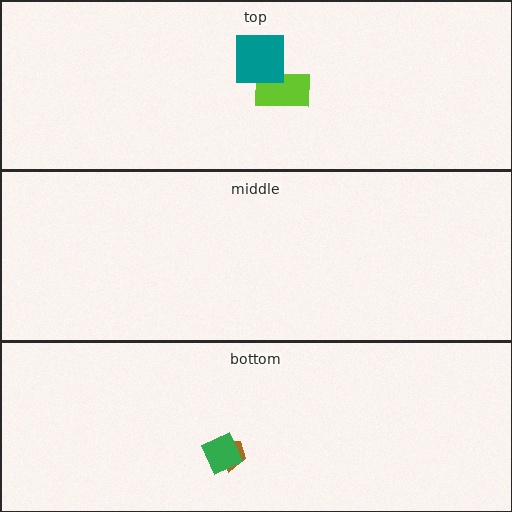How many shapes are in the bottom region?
2.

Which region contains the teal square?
The top region.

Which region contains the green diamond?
The bottom region.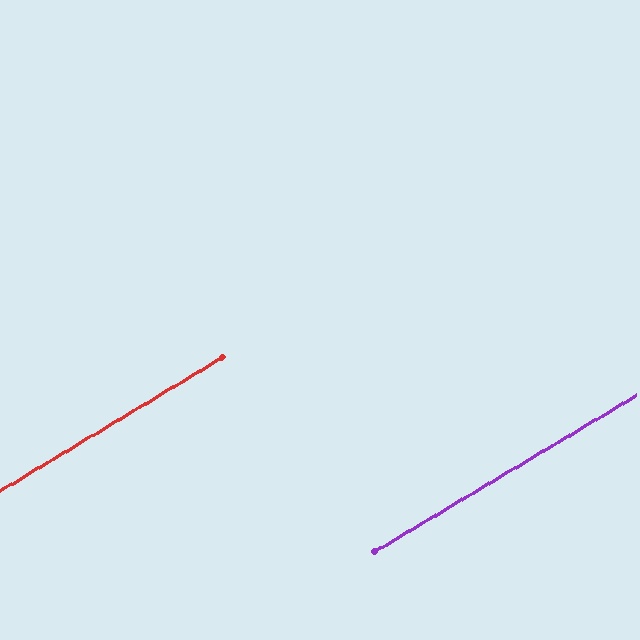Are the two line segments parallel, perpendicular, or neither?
Parallel — their directions differ by only 0.0°.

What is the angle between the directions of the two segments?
Approximately 0 degrees.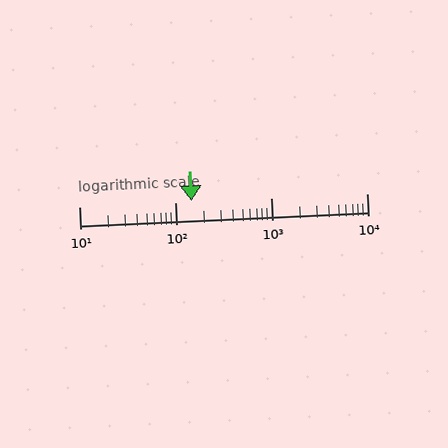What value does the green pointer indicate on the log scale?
The pointer indicates approximately 150.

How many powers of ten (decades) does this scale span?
The scale spans 3 decades, from 10 to 10000.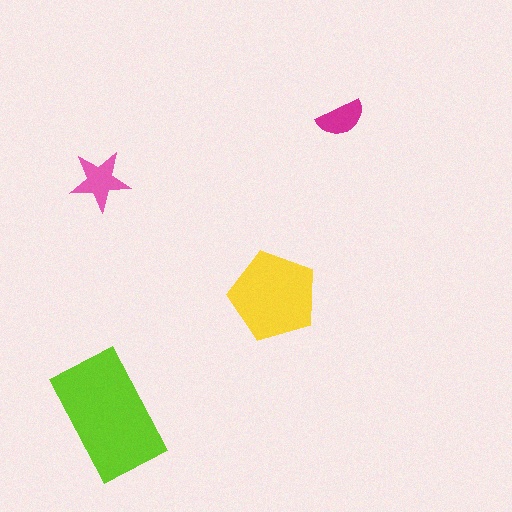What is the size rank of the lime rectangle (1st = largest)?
1st.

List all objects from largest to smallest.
The lime rectangle, the yellow pentagon, the pink star, the magenta semicircle.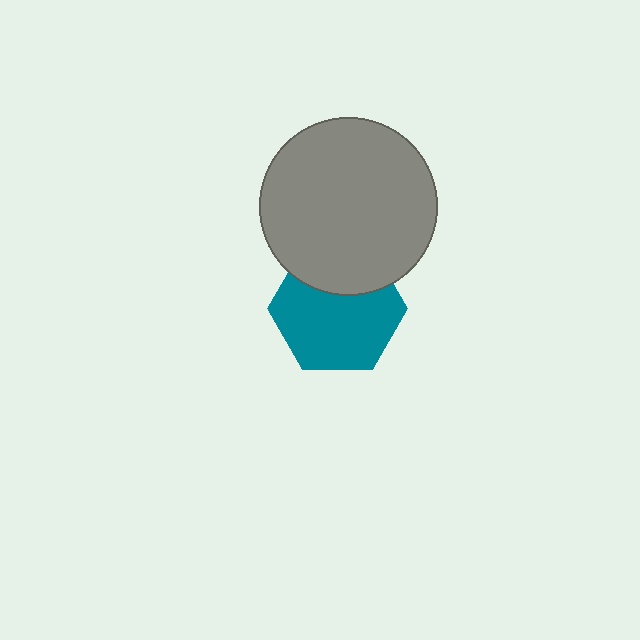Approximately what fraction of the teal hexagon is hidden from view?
Roughly 30% of the teal hexagon is hidden behind the gray circle.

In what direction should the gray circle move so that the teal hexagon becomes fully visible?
The gray circle should move up. That is the shortest direction to clear the overlap and leave the teal hexagon fully visible.